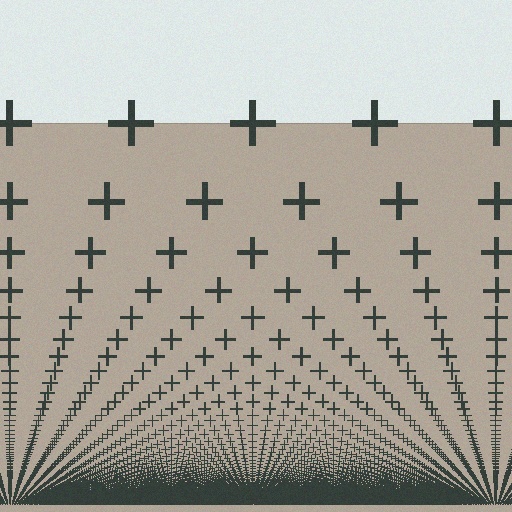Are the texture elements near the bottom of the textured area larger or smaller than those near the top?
Smaller. The gradient is inverted — elements near the bottom are smaller and denser.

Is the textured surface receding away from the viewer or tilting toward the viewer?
The surface appears to tilt toward the viewer. Texture elements get larger and sparser toward the top.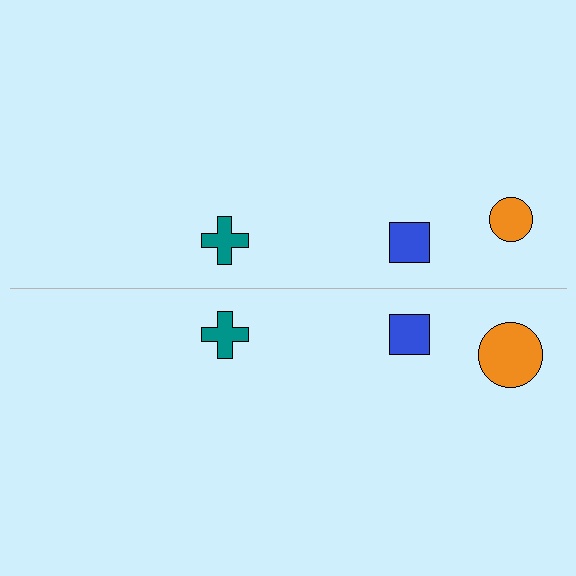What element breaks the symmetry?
The orange circle on the bottom side has a different size than its mirror counterpart.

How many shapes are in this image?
There are 6 shapes in this image.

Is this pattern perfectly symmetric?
No, the pattern is not perfectly symmetric. The orange circle on the bottom side has a different size than its mirror counterpart.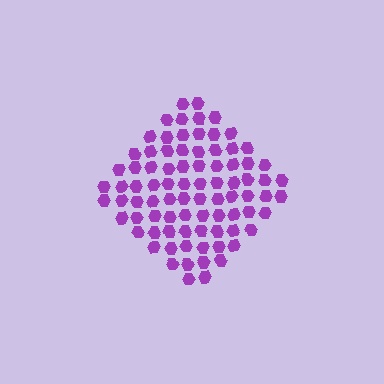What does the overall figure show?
The overall figure shows a diamond.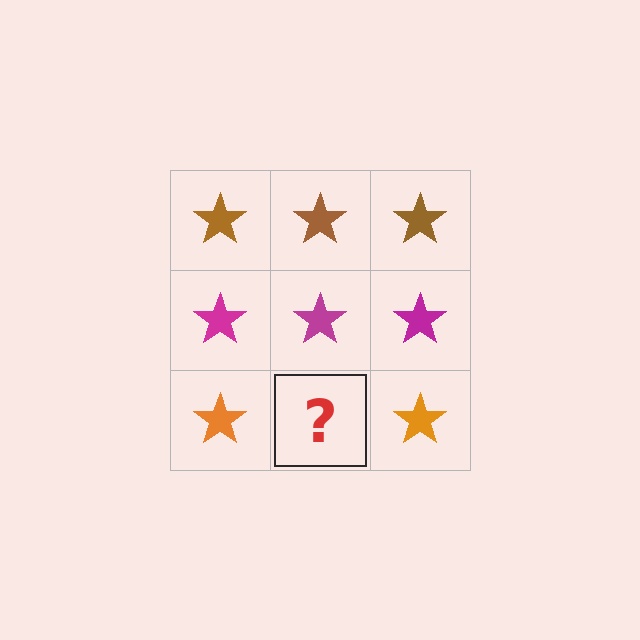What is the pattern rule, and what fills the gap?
The rule is that each row has a consistent color. The gap should be filled with an orange star.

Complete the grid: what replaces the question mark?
The question mark should be replaced with an orange star.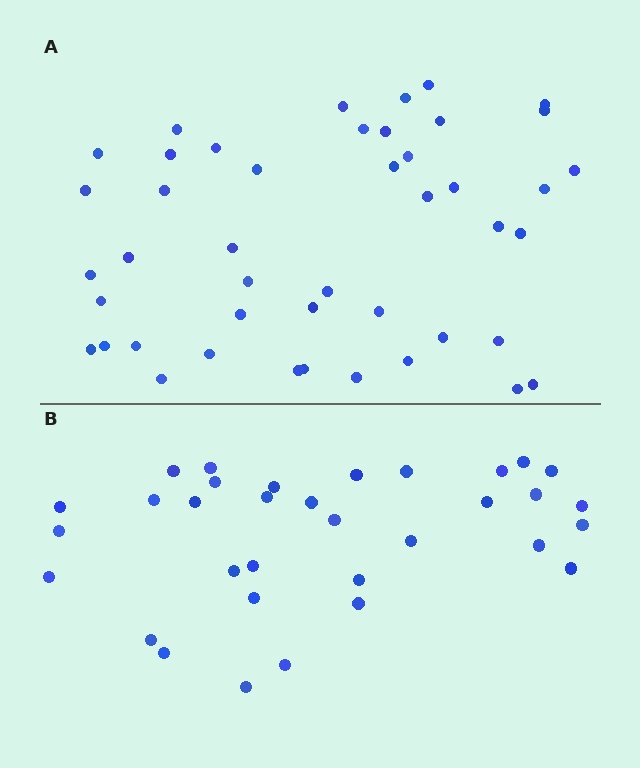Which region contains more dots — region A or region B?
Region A (the top region) has more dots.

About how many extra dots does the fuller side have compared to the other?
Region A has roughly 12 or so more dots than region B.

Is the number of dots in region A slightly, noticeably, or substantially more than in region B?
Region A has noticeably more, but not dramatically so. The ratio is roughly 1.4 to 1.